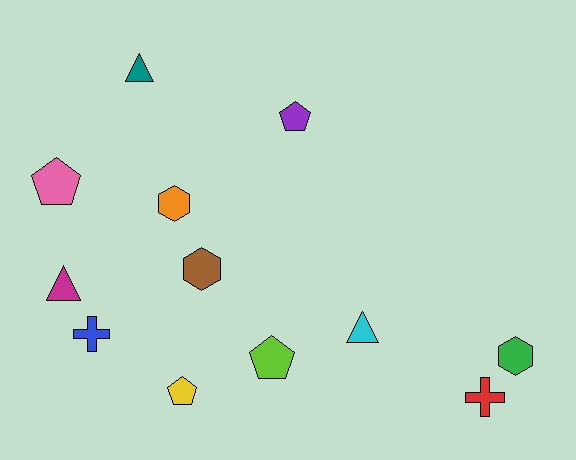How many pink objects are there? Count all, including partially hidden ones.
There is 1 pink object.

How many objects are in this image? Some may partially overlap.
There are 12 objects.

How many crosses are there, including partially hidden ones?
There are 2 crosses.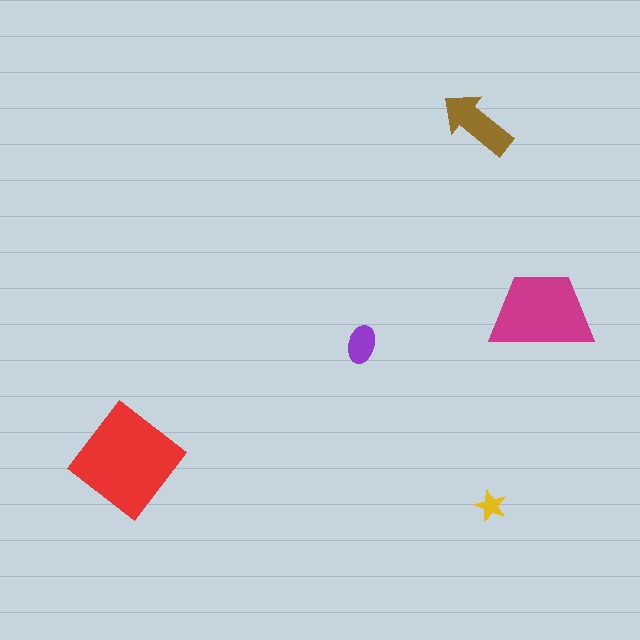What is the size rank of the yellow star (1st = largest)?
5th.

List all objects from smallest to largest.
The yellow star, the purple ellipse, the brown arrow, the magenta trapezoid, the red diamond.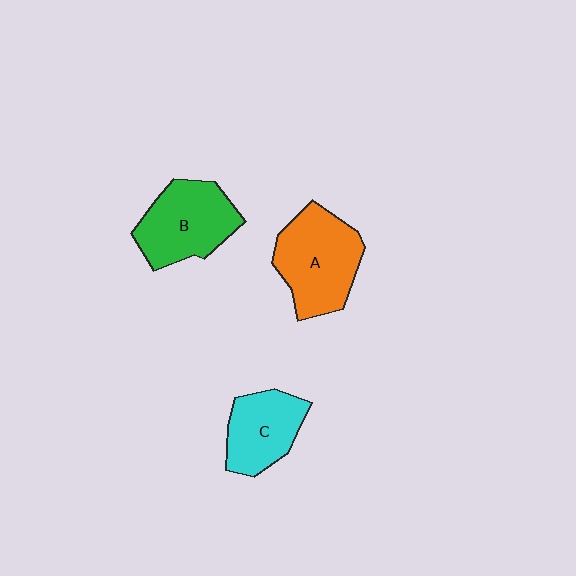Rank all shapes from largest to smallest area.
From largest to smallest: A (orange), B (green), C (cyan).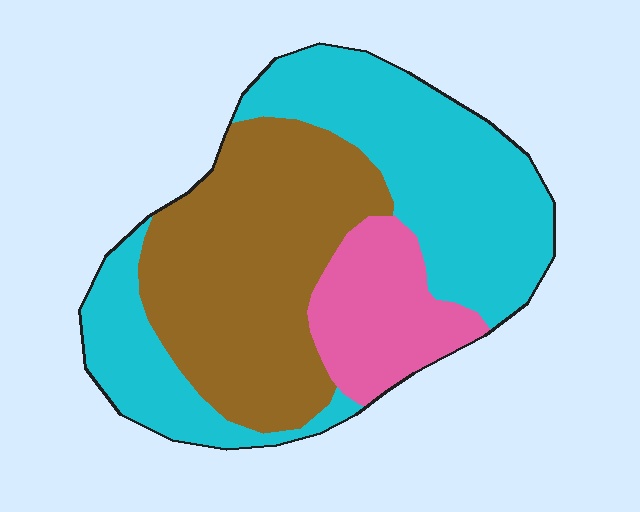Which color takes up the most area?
Cyan, at roughly 45%.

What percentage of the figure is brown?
Brown takes up about two fifths (2/5) of the figure.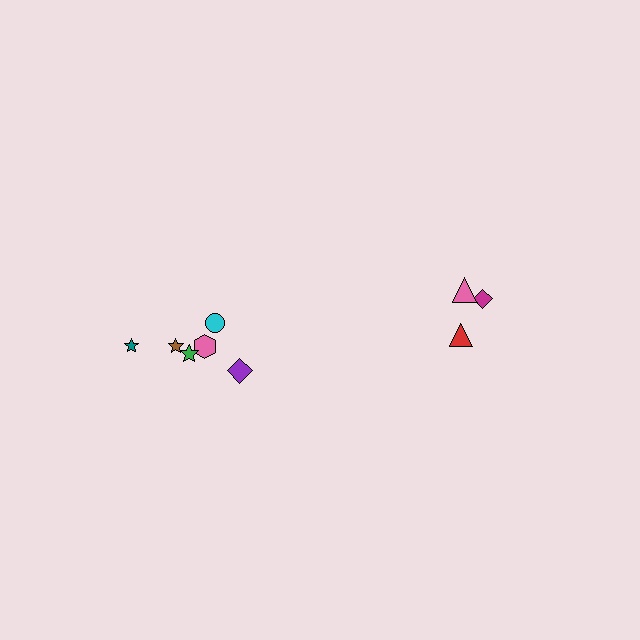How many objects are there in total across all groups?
There are 9 objects.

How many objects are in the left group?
There are 6 objects.